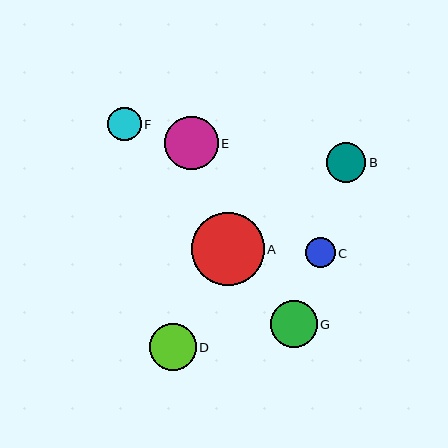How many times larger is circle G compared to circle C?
Circle G is approximately 1.6 times the size of circle C.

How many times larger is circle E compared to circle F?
Circle E is approximately 1.6 times the size of circle F.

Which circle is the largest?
Circle A is the largest with a size of approximately 73 pixels.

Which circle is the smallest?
Circle C is the smallest with a size of approximately 30 pixels.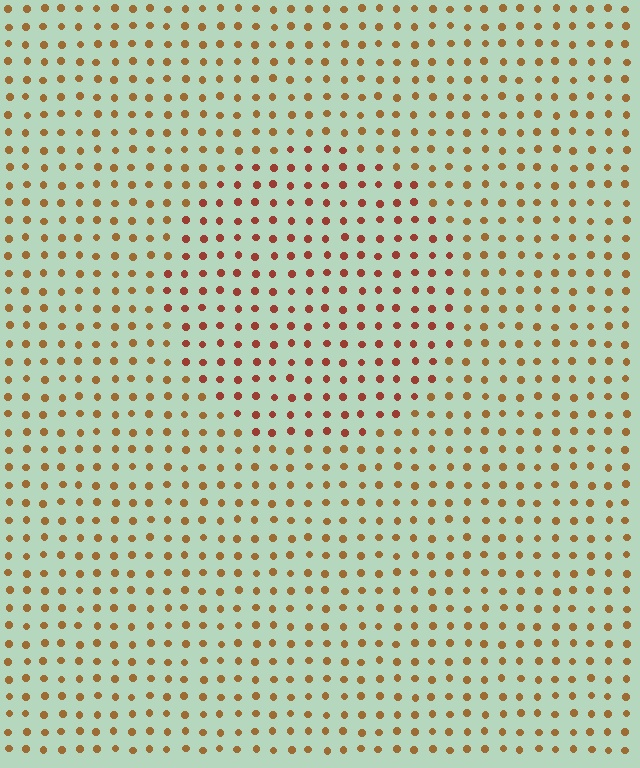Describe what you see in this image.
The image is filled with small brown elements in a uniform arrangement. A circle-shaped region is visible where the elements are tinted to a slightly different hue, forming a subtle color boundary.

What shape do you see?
I see a circle.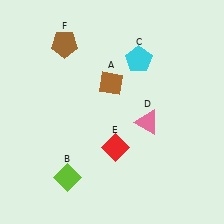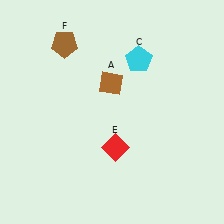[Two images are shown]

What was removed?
The pink triangle (D), the lime diamond (B) were removed in Image 2.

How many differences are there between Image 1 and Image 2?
There are 2 differences between the two images.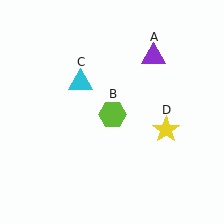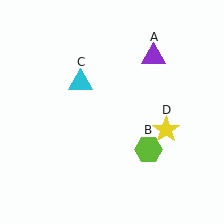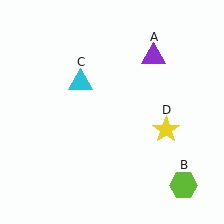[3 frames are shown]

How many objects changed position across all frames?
1 object changed position: lime hexagon (object B).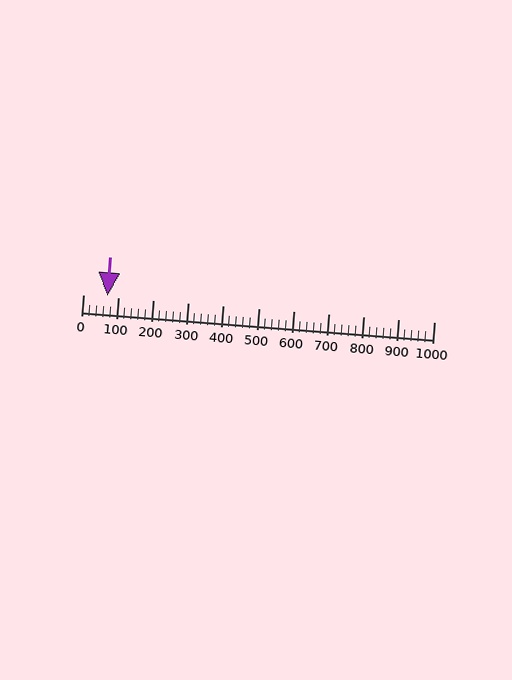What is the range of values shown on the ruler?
The ruler shows values from 0 to 1000.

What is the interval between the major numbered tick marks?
The major tick marks are spaced 100 units apart.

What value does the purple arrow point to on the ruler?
The purple arrow points to approximately 71.